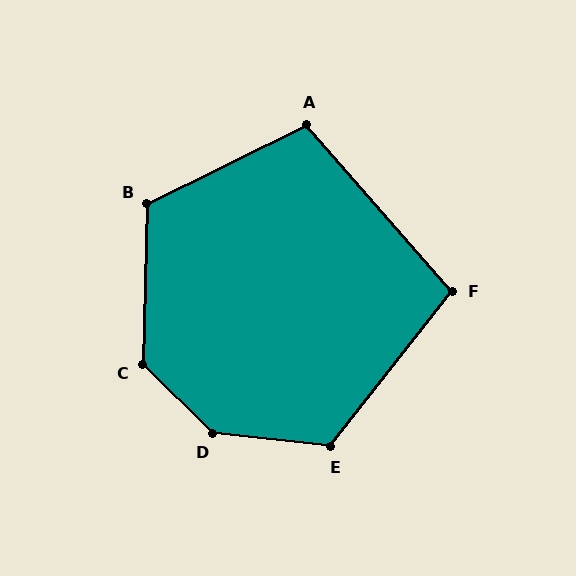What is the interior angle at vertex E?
Approximately 122 degrees (obtuse).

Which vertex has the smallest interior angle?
F, at approximately 101 degrees.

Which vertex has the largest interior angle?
D, at approximately 141 degrees.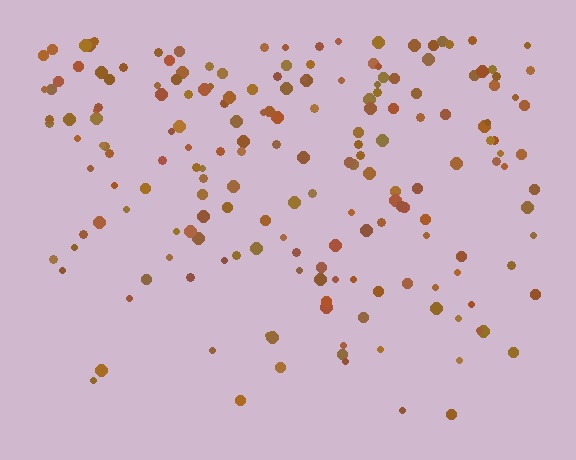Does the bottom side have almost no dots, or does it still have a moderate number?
Still a moderate number, just noticeably fewer than the top.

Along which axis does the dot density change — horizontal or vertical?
Vertical.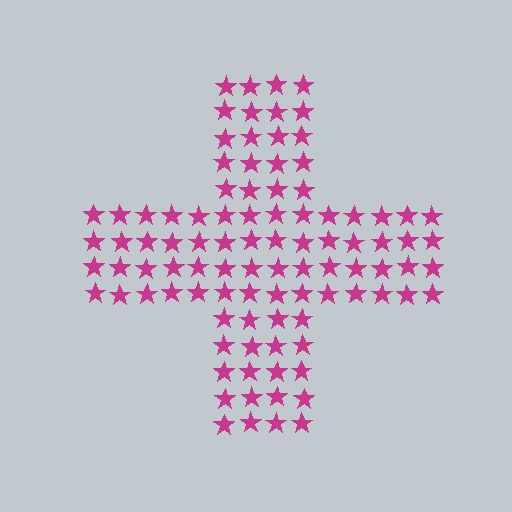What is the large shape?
The large shape is a cross.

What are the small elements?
The small elements are stars.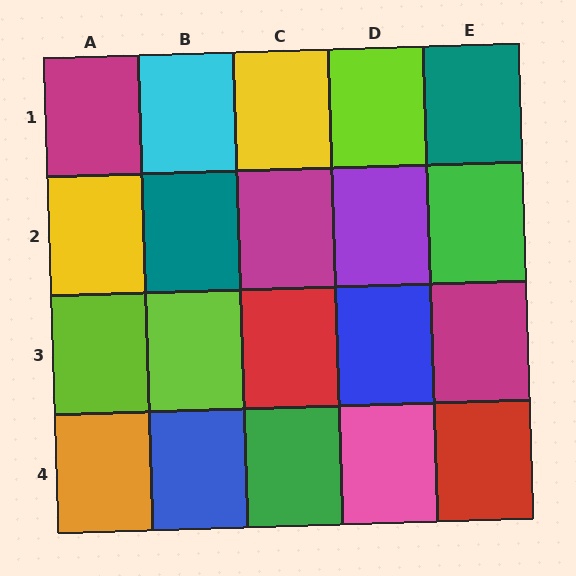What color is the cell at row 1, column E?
Teal.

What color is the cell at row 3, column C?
Red.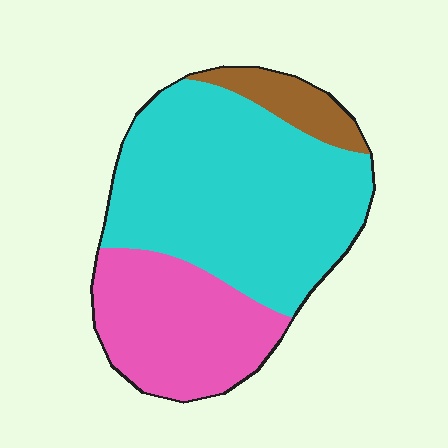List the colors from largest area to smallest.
From largest to smallest: cyan, pink, brown.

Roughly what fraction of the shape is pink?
Pink takes up between a quarter and a half of the shape.